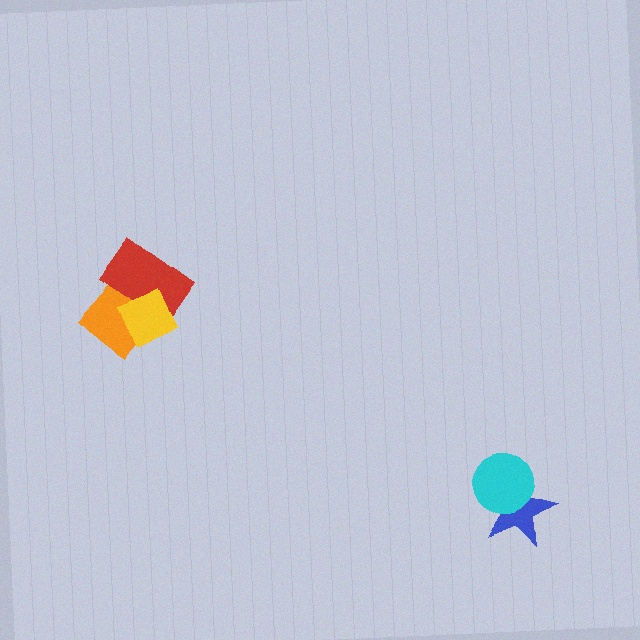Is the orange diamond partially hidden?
Yes, it is partially covered by another shape.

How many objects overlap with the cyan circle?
1 object overlaps with the cyan circle.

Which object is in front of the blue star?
The cyan circle is in front of the blue star.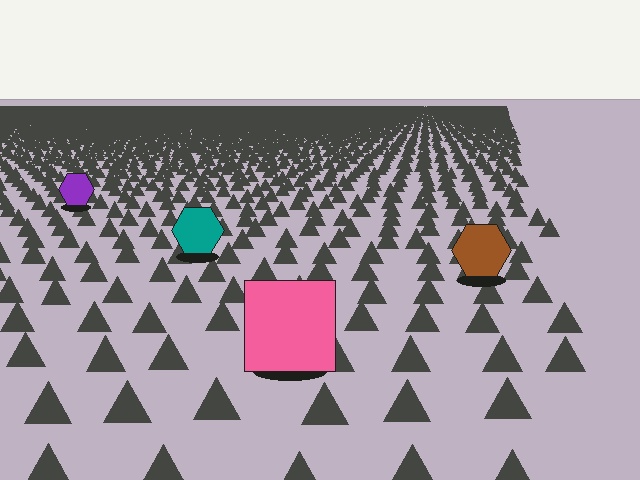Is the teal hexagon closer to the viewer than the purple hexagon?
Yes. The teal hexagon is closer — you can tell from the texture gradient: the ground texture is coarser near it.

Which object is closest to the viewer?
The pink square is closest. The texture marks near it are larger and more spread out.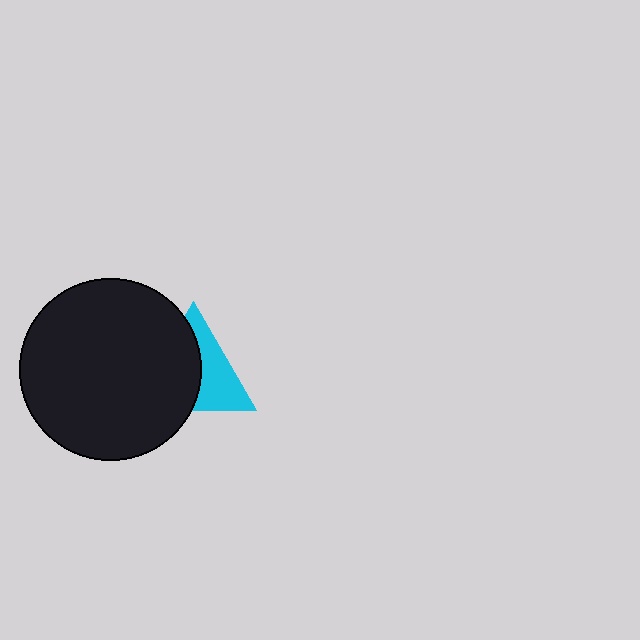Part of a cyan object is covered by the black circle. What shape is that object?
It is a triangle.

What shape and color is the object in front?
The object in front is a black circle.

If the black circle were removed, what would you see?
You would see the complete cyan triangle.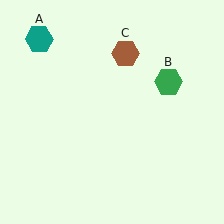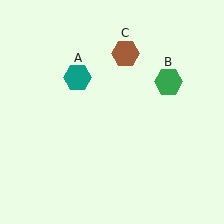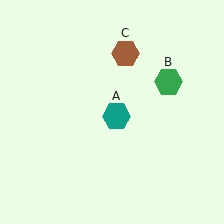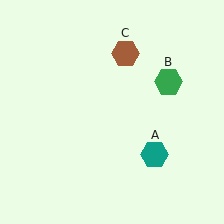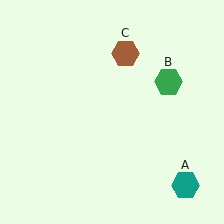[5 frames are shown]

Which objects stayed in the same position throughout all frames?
Green hexagon (object B) and brown hexagon (object C) remained stationary.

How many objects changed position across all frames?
1 object changed position: teal hexagon (object A).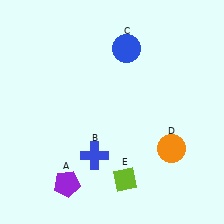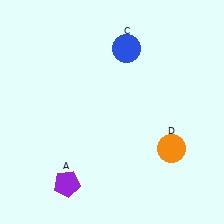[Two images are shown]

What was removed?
The lime diamond (E), the blue cross (B) were removed in Image 2.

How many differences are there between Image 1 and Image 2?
There are 2 differences between the two images.